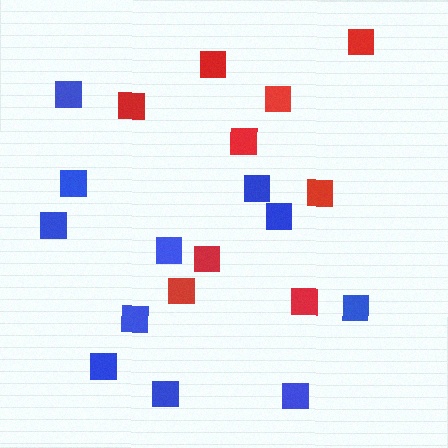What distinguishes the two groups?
There are 2 groups: one group of red squares (9) and one group of blue squares (11).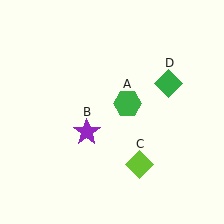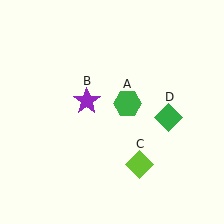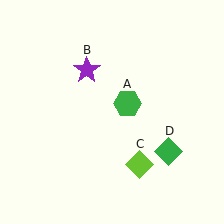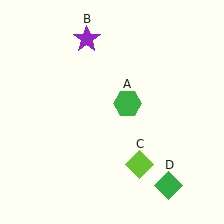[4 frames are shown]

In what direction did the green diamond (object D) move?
The green diamond (object D) moved down.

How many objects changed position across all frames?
2 objects changed position: purple star (object B), green diamond (object D).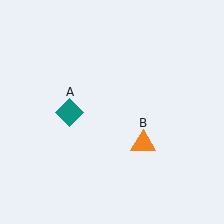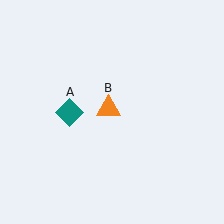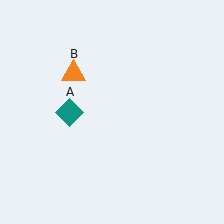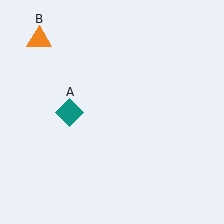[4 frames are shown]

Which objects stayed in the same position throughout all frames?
Teal diamond (object A) remained stationary.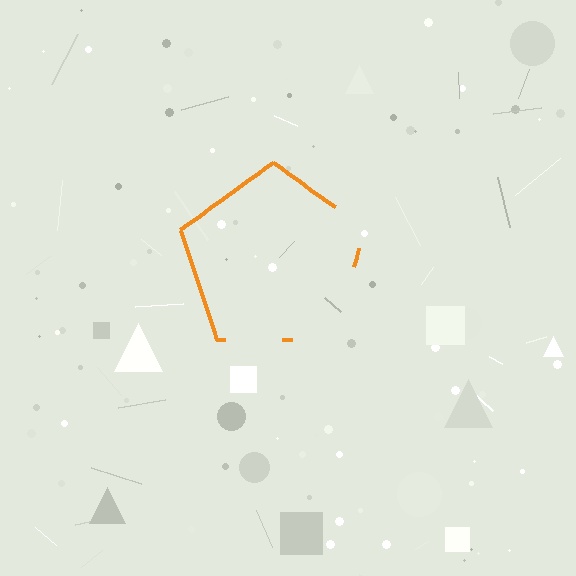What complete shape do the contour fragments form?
The contour fragments form a pentagon.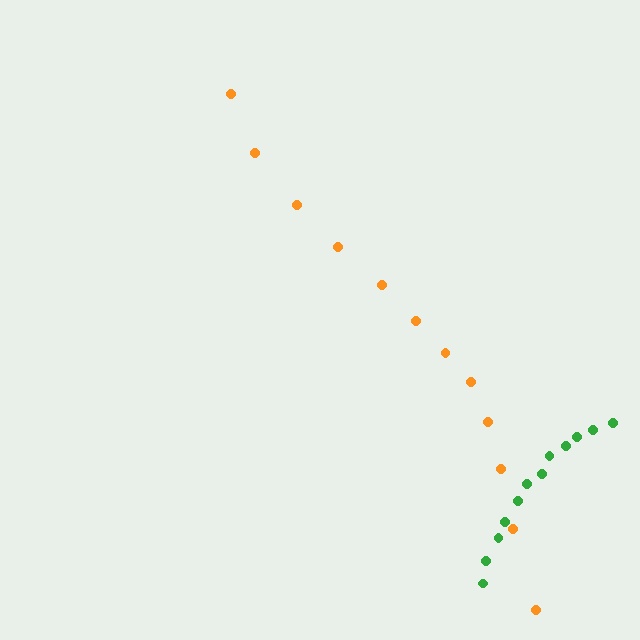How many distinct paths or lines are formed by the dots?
There are 2 distinct paths.